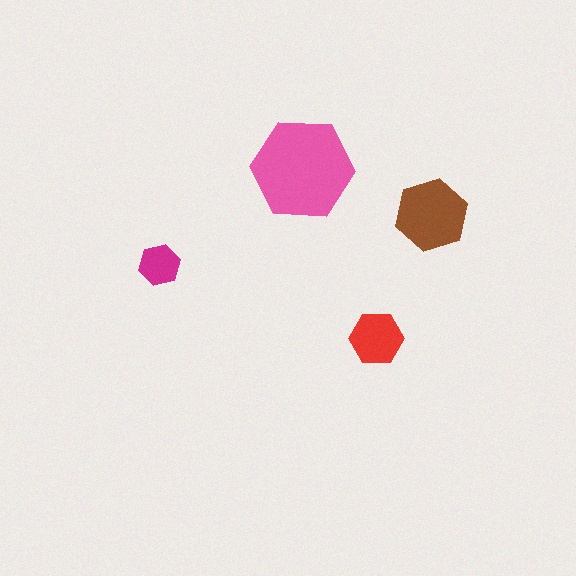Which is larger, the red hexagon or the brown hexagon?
The brown one.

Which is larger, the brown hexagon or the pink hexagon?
The pink one.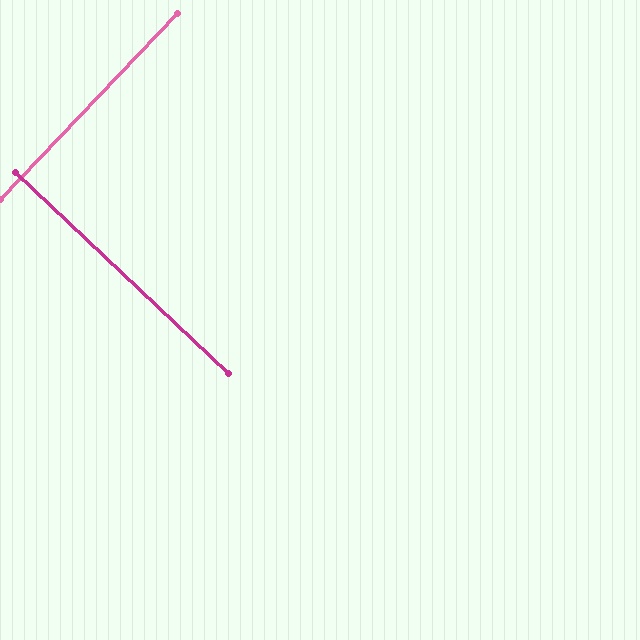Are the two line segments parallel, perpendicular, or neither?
Perpendicular — they meet at approximately 90°.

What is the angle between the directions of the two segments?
Approximately 90 degrees.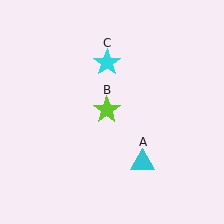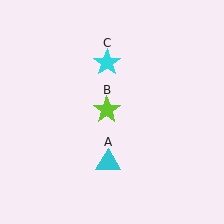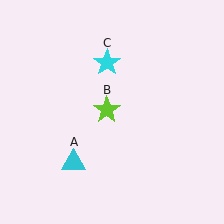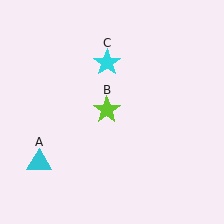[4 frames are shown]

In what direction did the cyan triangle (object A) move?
The cyan triangle (object A) moved left.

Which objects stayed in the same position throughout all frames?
Lime star (object B) and cyan star (object C) remained stationary.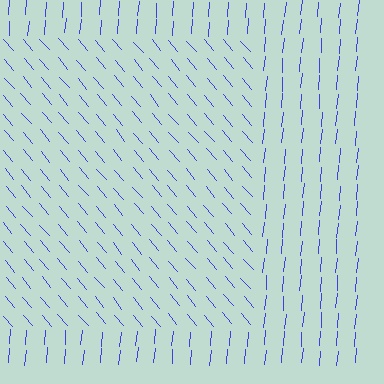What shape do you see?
I see a rectangle.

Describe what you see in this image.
The image is filled with small blue line segments. A rectangle region in the image has lines oriented differently from the surrounding lines, creating a visible texture boundary.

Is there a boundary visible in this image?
Yes, there is a texture boundary formed by a change in line orientation.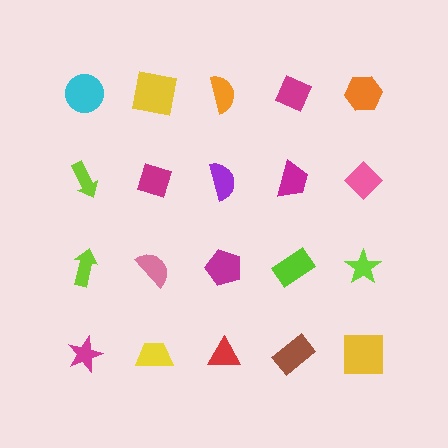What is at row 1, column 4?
A magenta diamond.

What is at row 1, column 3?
An orange semicircle.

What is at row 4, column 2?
A yellow trapezoid.